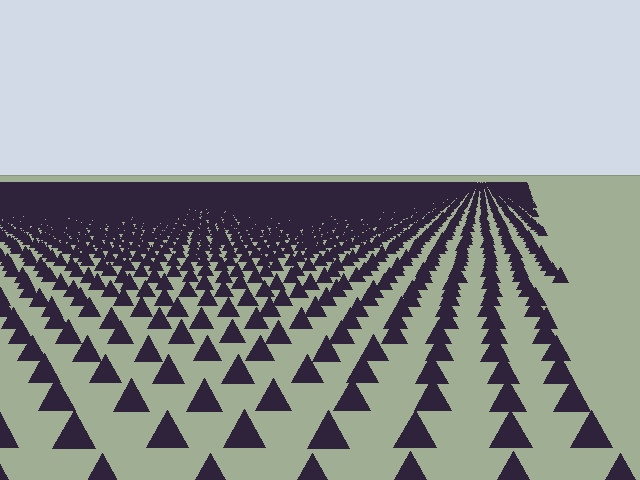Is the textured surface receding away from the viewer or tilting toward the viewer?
The surface is receding away from the viewer. Texture elements get smaller and denser toward the top.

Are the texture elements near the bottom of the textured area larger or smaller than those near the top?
Larger. Near the bottom, elements are closer to the viewer and appear at a bigger on-screen size.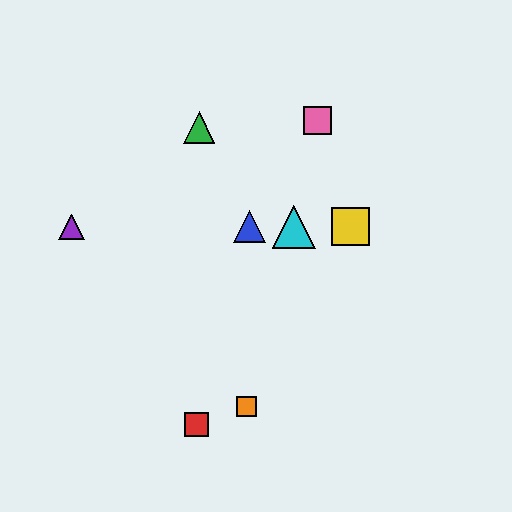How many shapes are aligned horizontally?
4 shapes (the blue triangle, the yellow square, the purple triangle, the cyan triangle) are aligned horizontally.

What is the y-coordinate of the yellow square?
The yellow square is at y≈227.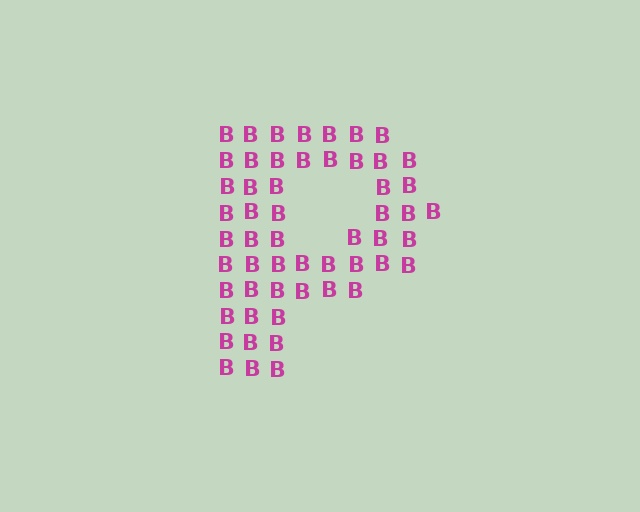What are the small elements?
The small elements are letter B's.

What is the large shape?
The large shape is the letter P.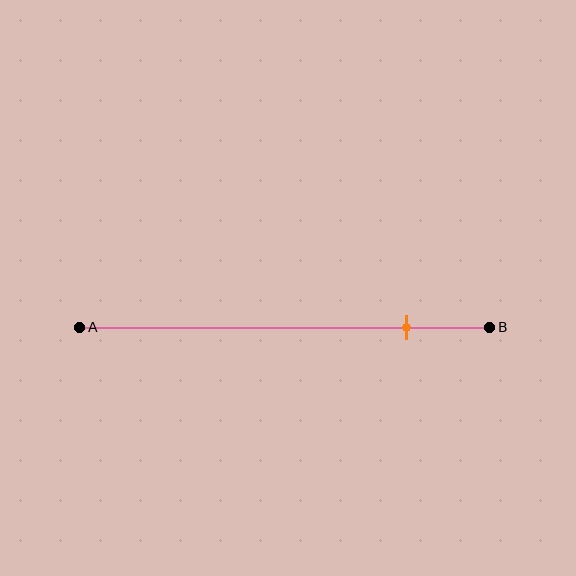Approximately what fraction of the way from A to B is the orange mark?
The orange mark is approximately 80% of the way from A to B.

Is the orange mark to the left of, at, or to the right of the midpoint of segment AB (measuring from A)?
The orange mark is to the right of the midpoint of segment AB.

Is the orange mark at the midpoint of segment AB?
No, the mark is at about 80% from A, not at the 50% midpoint.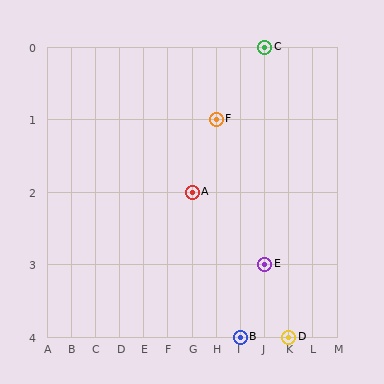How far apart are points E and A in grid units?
Points E and A are 3 columns and 1 row apart (about 3.2 grid units diagonally).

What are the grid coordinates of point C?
Point C is at grid coordinates (J, 0).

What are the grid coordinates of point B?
Point B is at grid coordinates (I, 4).